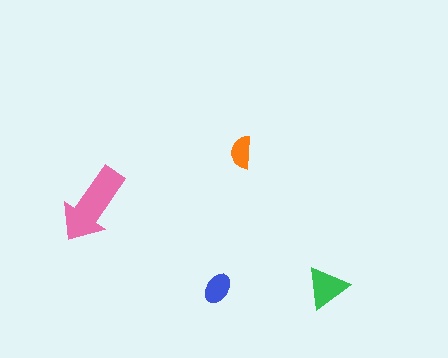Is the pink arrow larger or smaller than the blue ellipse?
Larger.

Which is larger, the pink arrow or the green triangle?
The pink arrow.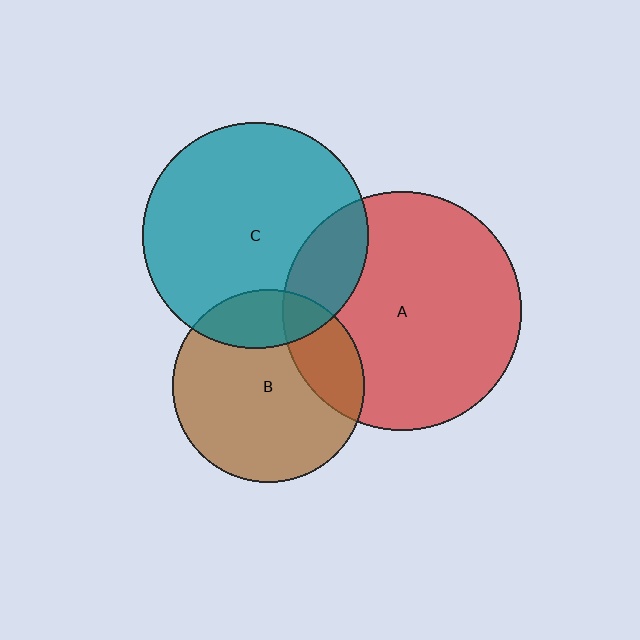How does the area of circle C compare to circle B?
Approximately 1.4 times.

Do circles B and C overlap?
Yes.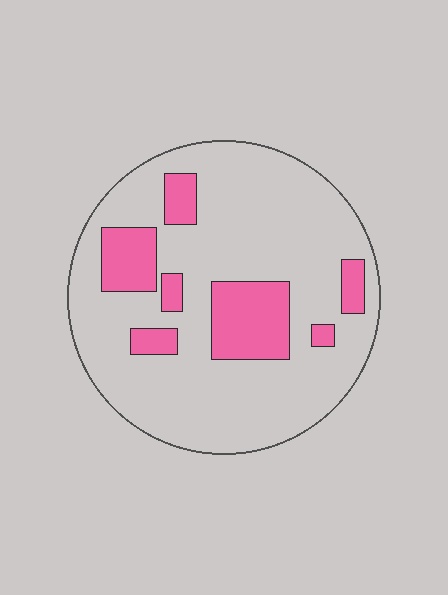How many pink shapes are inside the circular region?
7.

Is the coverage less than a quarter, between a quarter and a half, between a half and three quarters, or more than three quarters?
Less than a quarter.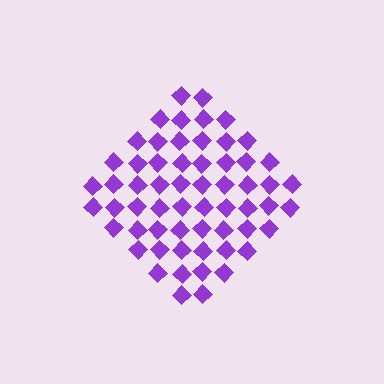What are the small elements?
The small elements are diamonds.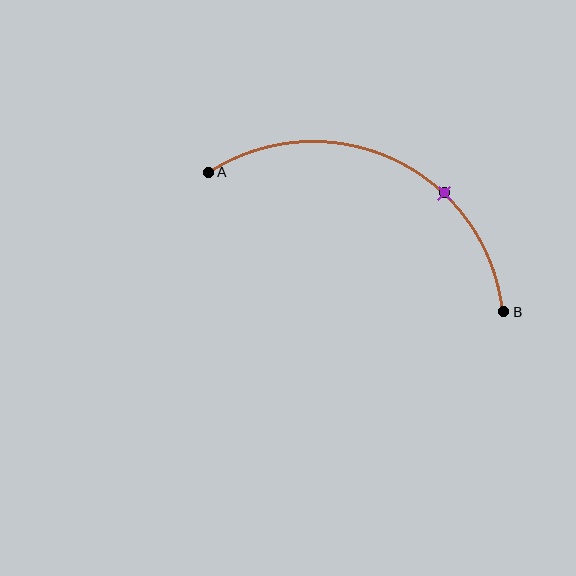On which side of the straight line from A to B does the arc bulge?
The arc bulges above the straight line connecting A and B.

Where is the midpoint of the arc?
The arc midpoint is the point on the curve farthest from the straight line joining A and B. It sits above that line.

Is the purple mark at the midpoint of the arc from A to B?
No. The purple mark lies on the arc but is closer to endpoint B. The arc midpoint would be at the point on the curve equidistant along the arc from both A and B.